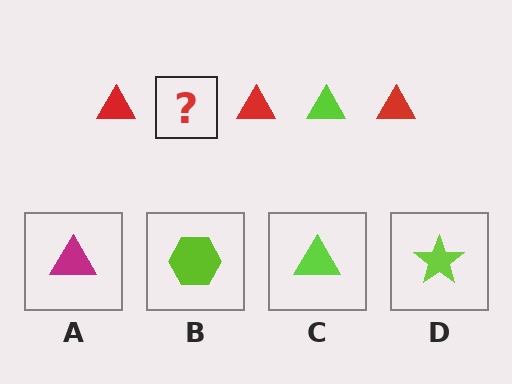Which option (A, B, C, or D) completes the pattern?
C.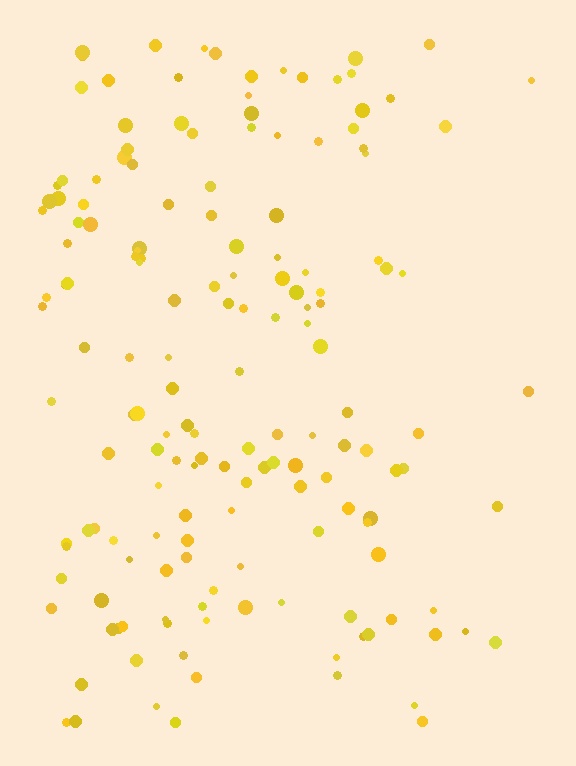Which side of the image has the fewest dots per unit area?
The right.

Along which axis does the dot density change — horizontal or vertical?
Horizontal.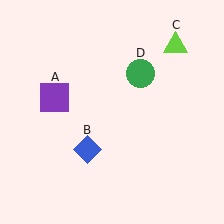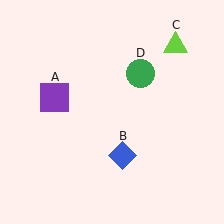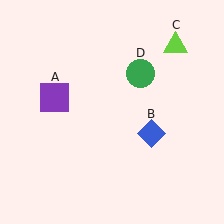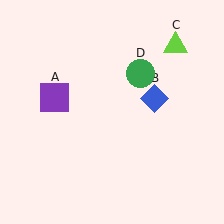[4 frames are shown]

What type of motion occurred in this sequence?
The blue diamond (object B) rotated counterclockwise around the center of the scene.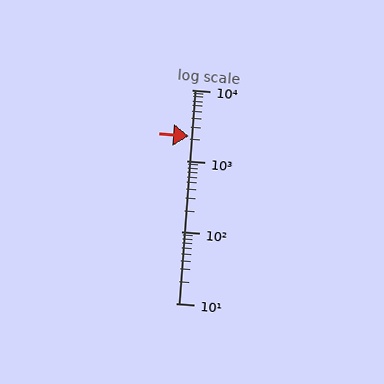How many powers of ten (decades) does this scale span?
The scale spans 3 decades, from 10 to 10000.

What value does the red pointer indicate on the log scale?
The pointer indicates approximately 2200.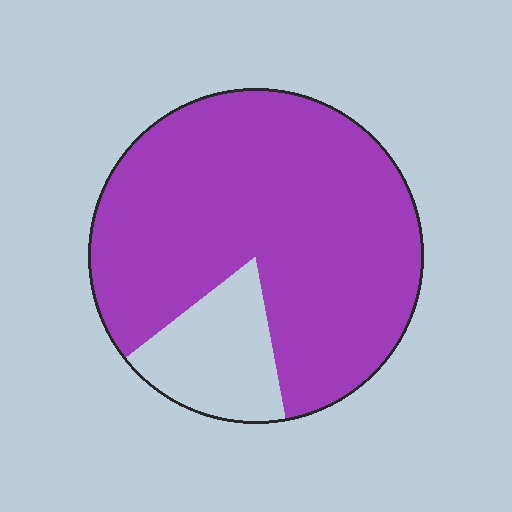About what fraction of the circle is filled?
About five sixths (5/6).